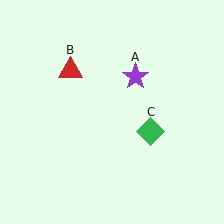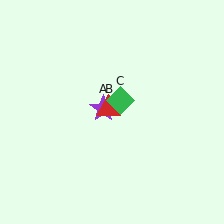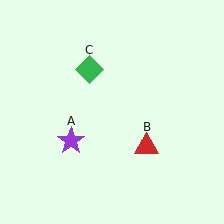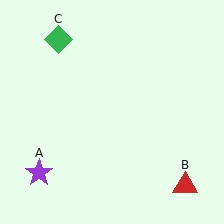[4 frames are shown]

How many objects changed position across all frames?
3 objects changed position: purple star (object A), red triangle (object B), green diamond (object C).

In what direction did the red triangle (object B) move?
The red triangle (object B) moved down and to the right.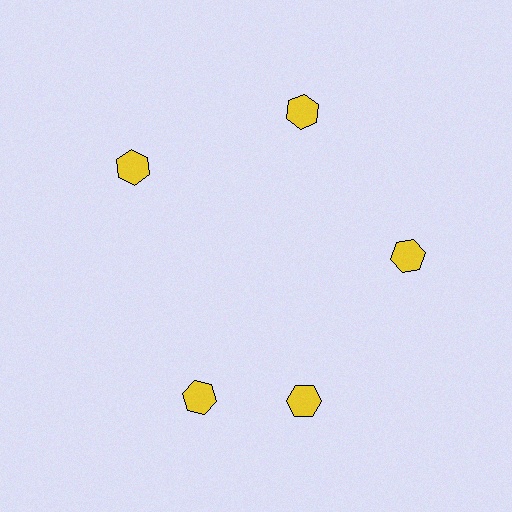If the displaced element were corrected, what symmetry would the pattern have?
It would have 5-fold rotational symmetry — the pattern would map onto itself every 72 degrees.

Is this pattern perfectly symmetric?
No. The 5 yellow hexagons are arranged in a ring, but one element near the 8 o'clock position is rotated out of alignment along the ring, breaking the 5-fold rotational symmetry.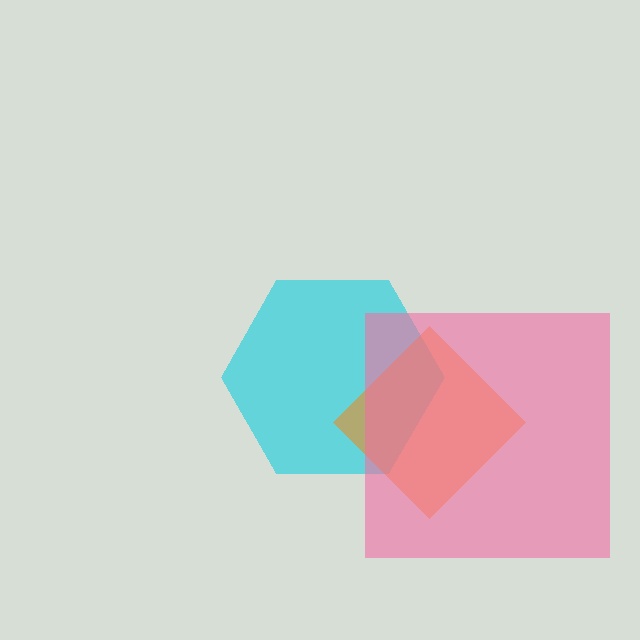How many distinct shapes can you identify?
There are 3 distinct shapes: a cyan hexagon, an orange diamond, a pink square.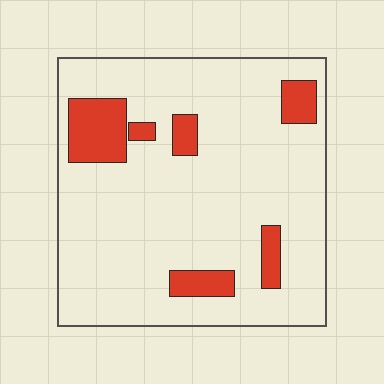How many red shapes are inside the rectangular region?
6.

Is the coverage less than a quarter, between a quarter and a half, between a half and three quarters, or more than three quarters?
Less than a quarter.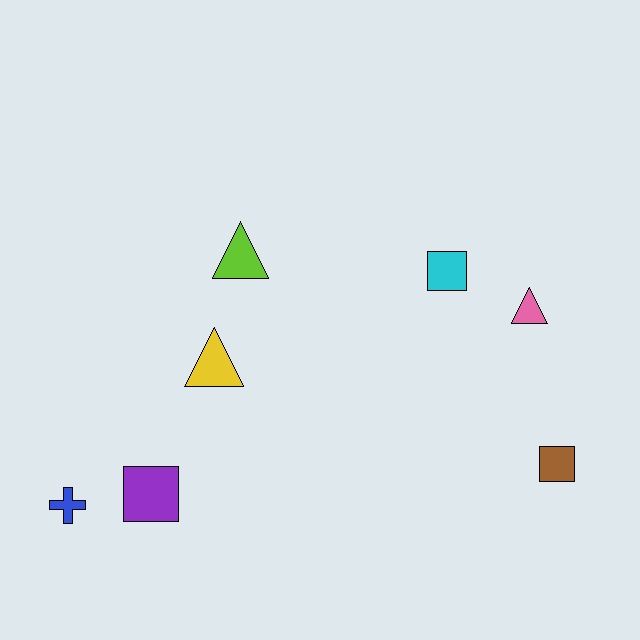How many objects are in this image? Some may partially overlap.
There are 7 objects.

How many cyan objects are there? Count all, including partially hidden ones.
There is 1 cyan object.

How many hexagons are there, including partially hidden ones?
There are no hexagons.